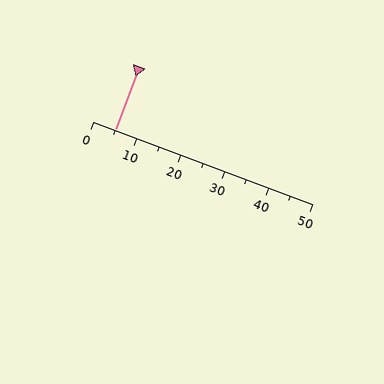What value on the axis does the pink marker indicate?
The marker indicates approximately 5.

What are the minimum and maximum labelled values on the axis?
The axis runs from 0 to 50.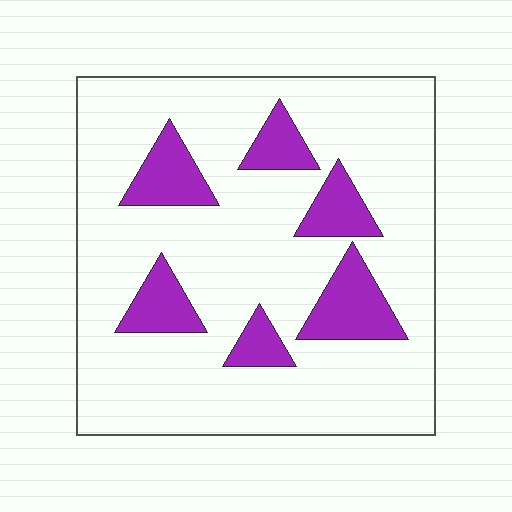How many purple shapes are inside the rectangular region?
6.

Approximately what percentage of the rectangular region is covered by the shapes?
Approximately 20%.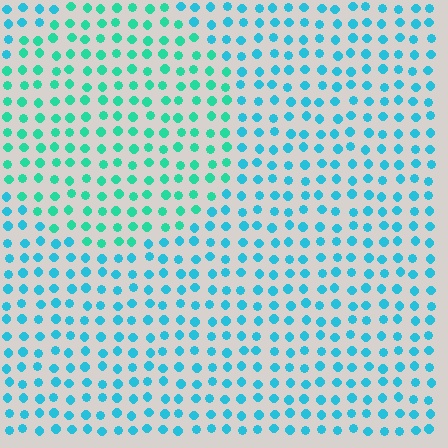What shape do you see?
I see a circle.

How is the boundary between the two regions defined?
The boundary is defined purely by a slight shift in hue (about 29 degrees). Spacing, size, and orientation are identical on both sides.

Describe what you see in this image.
The image is filled with small cyan elements in a uniform arrangement. A circle-shaped region is visible where the elements are tinted to a slightly different hue, forming a subtle color boundary.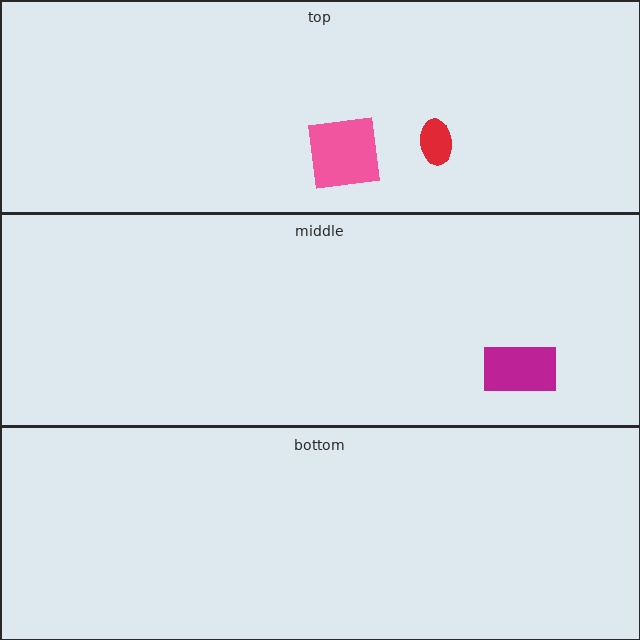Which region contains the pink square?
The top region.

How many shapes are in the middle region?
1.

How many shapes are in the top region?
2.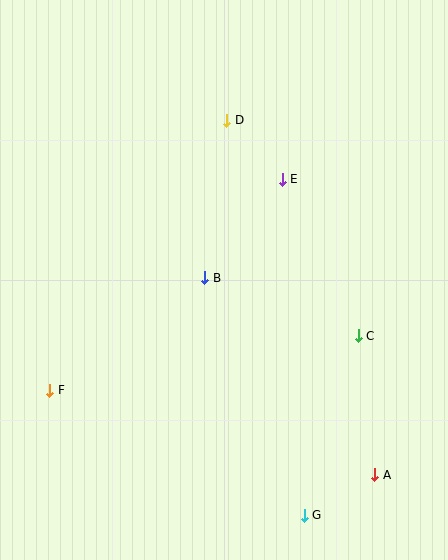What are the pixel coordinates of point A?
Point A is at (375, 475).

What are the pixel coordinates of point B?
Point B is at (205, 278).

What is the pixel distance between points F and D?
The distance between F and D is 323 pixels.